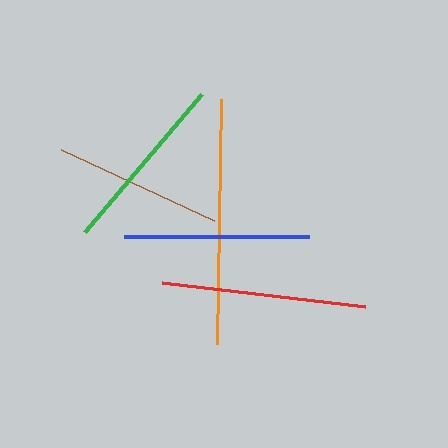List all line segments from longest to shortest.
From longest to shortest: orange, red, blue, green, brown.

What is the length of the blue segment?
The blue segment is approximately 185 pixels long.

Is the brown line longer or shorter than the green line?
The green line is longer than the brown line.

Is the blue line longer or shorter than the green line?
The blue line is longer than the green line.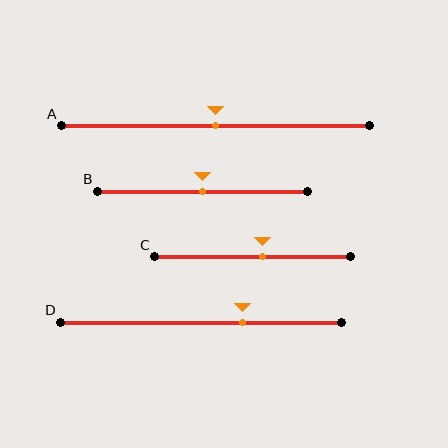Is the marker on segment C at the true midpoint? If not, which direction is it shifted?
No, the marker on segment C is shifted to the right by about 5% of the segment length.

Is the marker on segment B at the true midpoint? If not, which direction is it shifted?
Yes, the marker on segment B is at the true midpoint.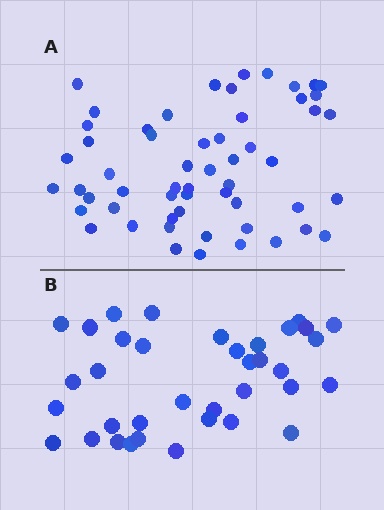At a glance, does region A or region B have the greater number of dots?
Region A (the top region) has more dots.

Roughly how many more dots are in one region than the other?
Region A has approximately 20 more dots than region B.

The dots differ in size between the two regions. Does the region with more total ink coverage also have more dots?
No. Region B has more total ink coverage because its dots are larger, but region A actually contains more individual dots. Total area can be misleading — the number of items is what matters here.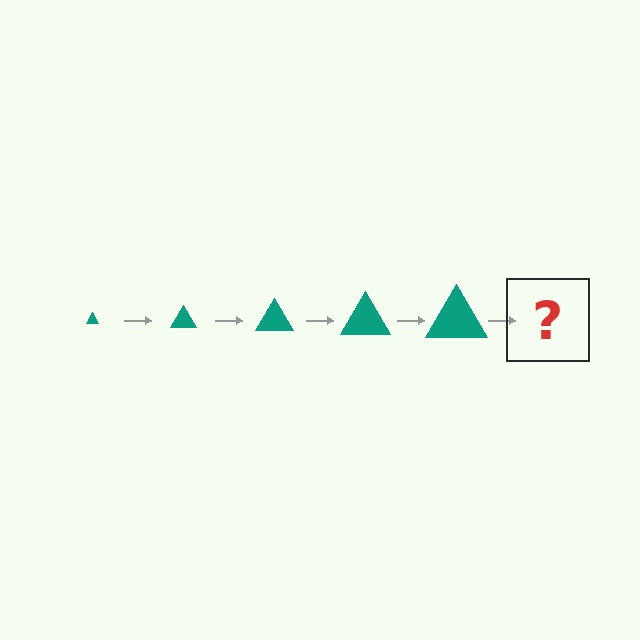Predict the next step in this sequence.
The next step is a teal triangle, larger than the previous one.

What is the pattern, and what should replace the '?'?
The pattern is that the triangle gets progressively larger each step. The '?' should be a teal triangle, larger than the previous one.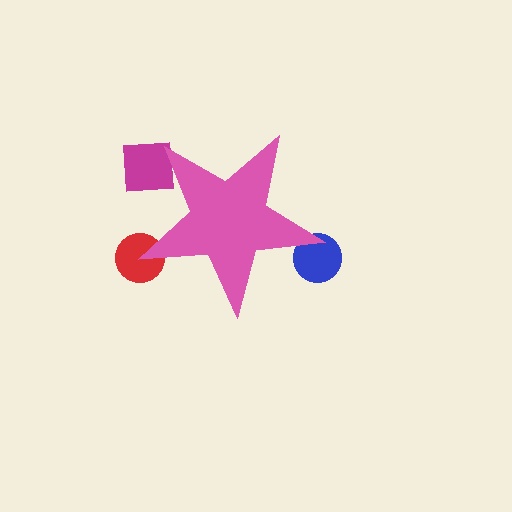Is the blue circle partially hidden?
Yes, the blue circle is partially hidden behind the pink star.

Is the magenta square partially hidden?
Yes, the magenta square is partially hidden behind the pink star.